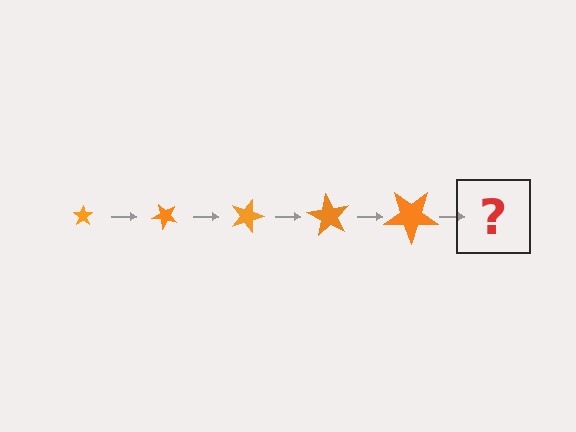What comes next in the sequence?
The next element should be a star, larger than the previous one and rotated 225 degrees from the start.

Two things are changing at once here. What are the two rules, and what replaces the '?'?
The two rules are that the star grows larger each step and it rotates 45 degrees each step. The '?' should be a star, larger than the previous one and rotated 225 degrees from the start.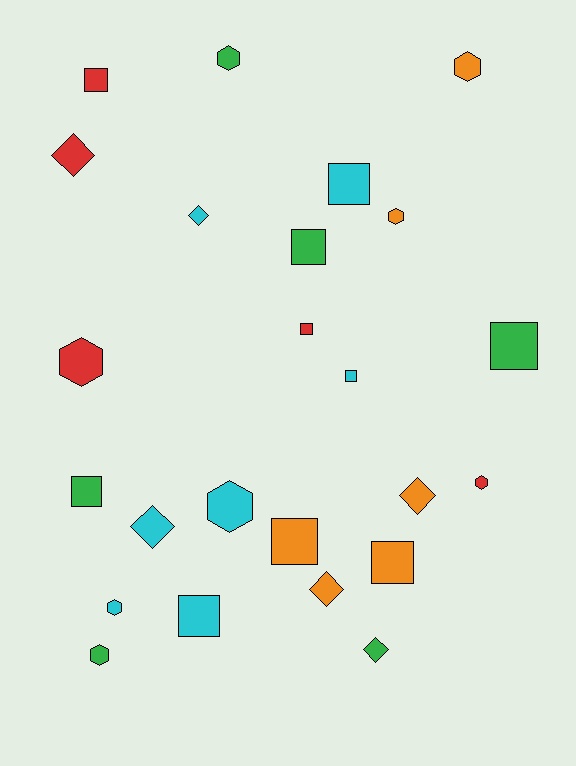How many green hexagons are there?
There are 2 green hexagons.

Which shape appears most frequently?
Square, with 10 objects.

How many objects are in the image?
There are 24 objects.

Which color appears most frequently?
Cyan, with 7 objects.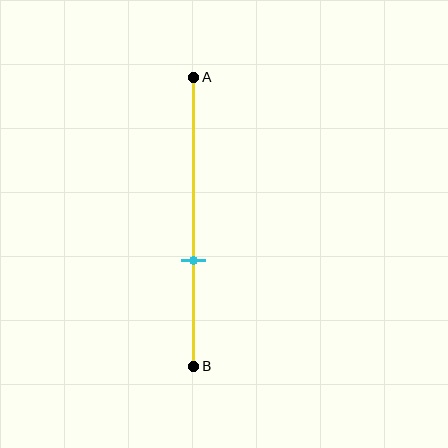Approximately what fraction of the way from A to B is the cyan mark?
The cyan mark is approximately 65% of the way from A to B.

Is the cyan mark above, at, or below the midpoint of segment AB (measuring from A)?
The cyan mark is below the midpoint of segment AB.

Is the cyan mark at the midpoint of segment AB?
No, the mark is at about 65% from A, not at the 50% midpoint.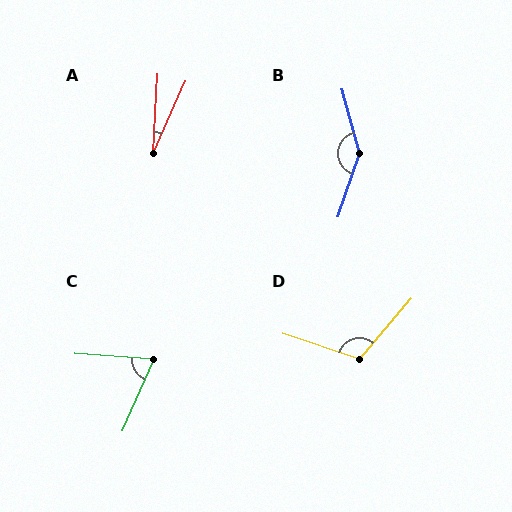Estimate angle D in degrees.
Approximately 112 degrees.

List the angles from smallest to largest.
A (21°), C (70°), D (112°), B (146°).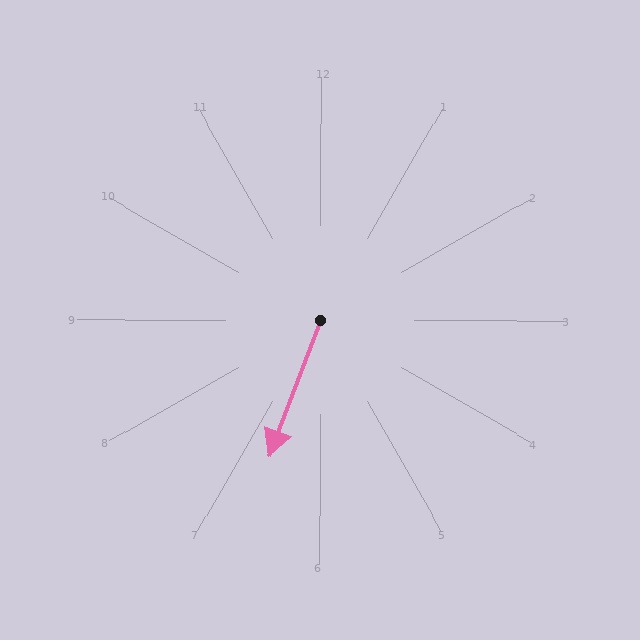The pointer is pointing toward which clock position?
Roughly 7 o'clock.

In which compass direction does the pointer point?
South.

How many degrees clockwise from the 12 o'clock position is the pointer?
Approximately 201 degrees.